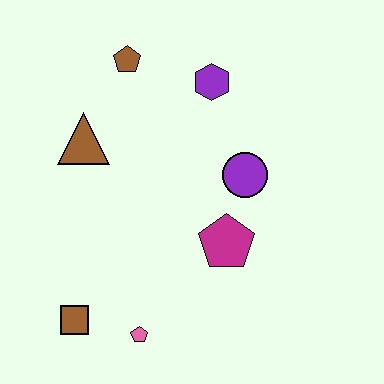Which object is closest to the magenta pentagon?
The purple circle is closest to the magenta pentagon.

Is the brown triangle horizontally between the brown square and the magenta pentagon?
Yes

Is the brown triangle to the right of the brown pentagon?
No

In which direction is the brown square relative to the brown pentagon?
The brown square is below the brown pentagon.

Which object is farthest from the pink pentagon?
The brown pentagon is farthest from the pink pentagon.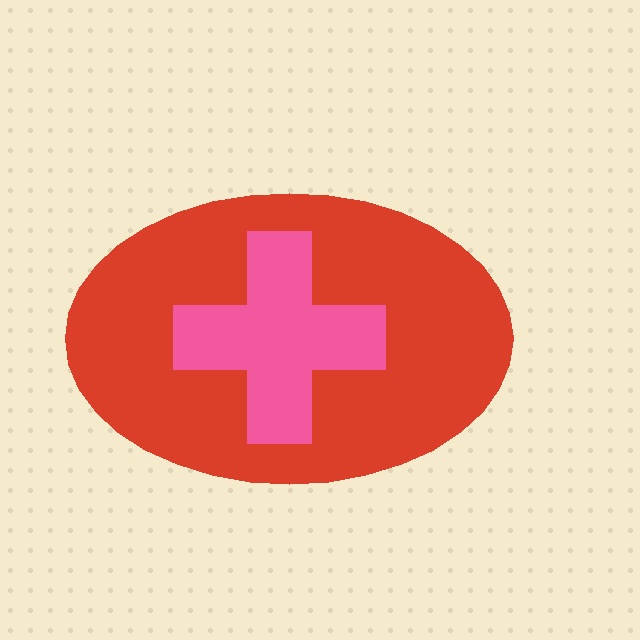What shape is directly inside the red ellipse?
The pink cross.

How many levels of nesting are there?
2.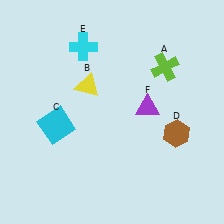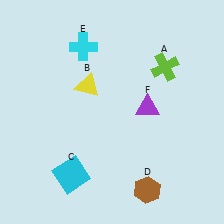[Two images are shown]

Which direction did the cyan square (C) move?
The cyan square (C) moved down.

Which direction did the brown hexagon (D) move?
The brown hexagon (D) moved down.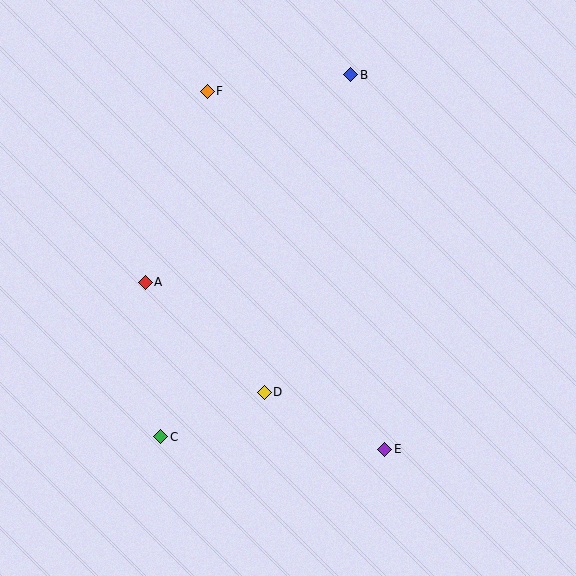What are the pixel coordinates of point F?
Point F is at (207, 91).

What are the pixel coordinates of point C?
Point C is at (161, 437).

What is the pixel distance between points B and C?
The distance between B and C is 409 pixels.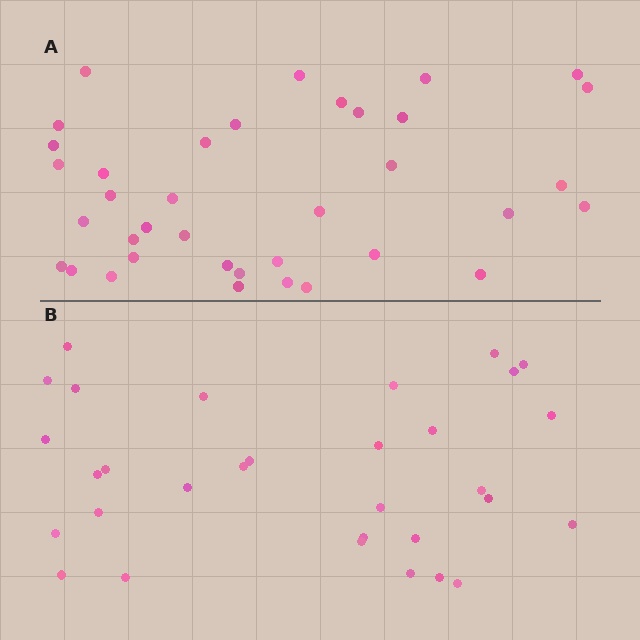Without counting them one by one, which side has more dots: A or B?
Region A (the top region) has more dots.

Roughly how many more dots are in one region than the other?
Region A has about 6 more dots than region B.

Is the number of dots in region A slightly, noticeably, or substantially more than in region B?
Region A has only slightly more — the two regions are fairly close. The ratio is roughly 1.2 to 1.